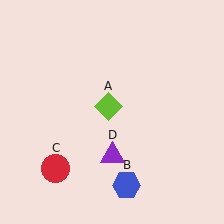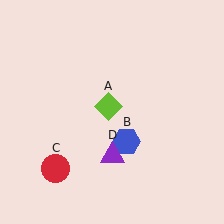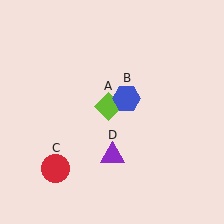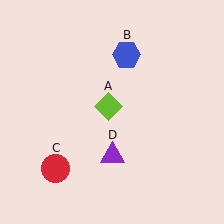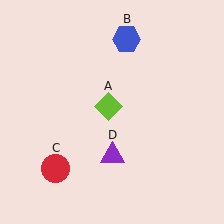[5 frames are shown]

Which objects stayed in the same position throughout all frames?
Lime diamond (object A) and red circle (object C) and purple triangle (object D) remained stationary.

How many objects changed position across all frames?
1 object changed position: blue hexagon (object B).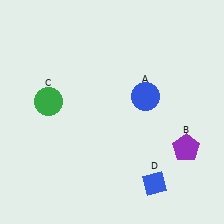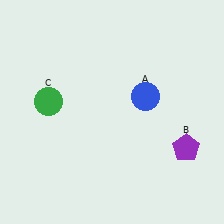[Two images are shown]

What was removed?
The blue diamond (D) was removed in Image 2.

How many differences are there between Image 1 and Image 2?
There is 1 difference between the two images.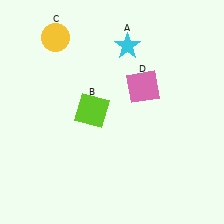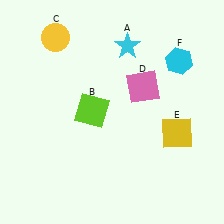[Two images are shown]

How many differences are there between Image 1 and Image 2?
There are 2 differences between the two images.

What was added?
A yellow square (E), a cyan hexagon (F) were added in Image 2.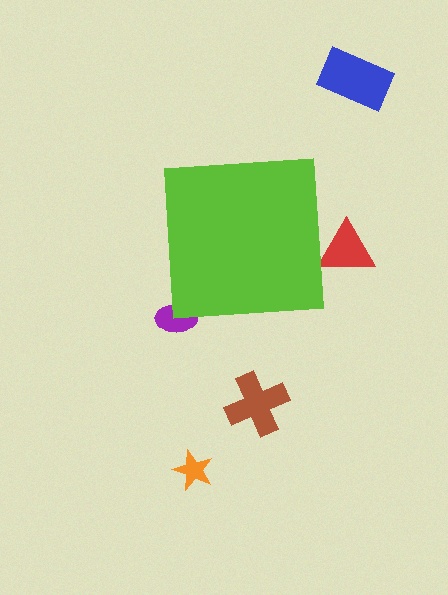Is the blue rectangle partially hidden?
No, the blue rectangle is fully visible.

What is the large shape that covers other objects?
A lime square.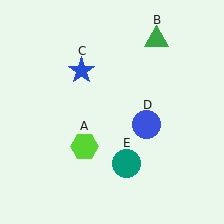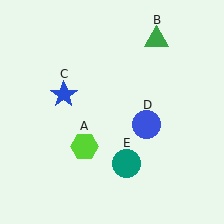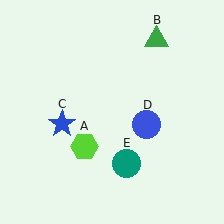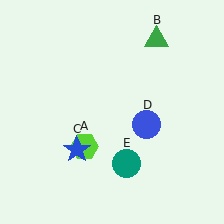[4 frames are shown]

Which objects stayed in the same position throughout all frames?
Lime hexagon (object A) and green triangle (object B) and blue circle (object D) and teal circle (object E) remained stationary.